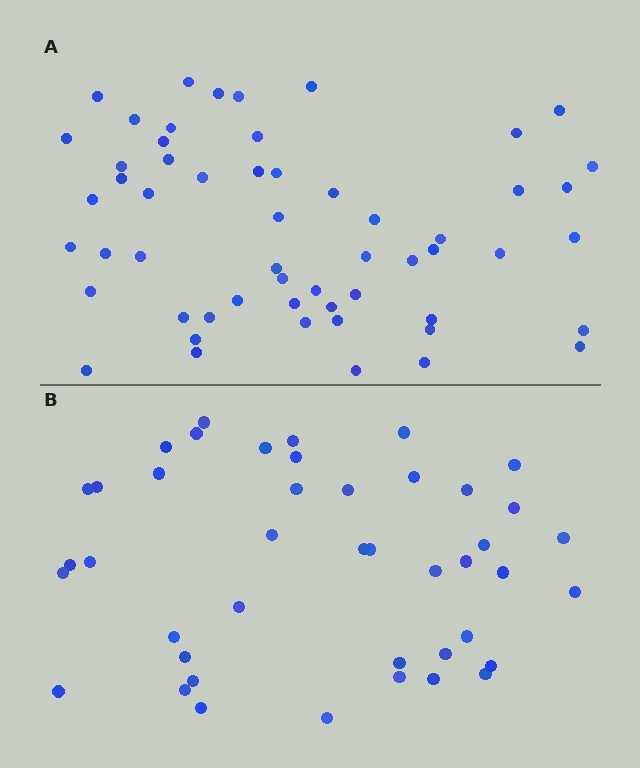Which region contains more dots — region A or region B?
Region A (the top region) has more dots.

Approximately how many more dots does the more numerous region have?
Region A has approximately 15 more dots than region B.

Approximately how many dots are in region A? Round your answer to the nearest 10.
About 60 dots. (The exact count is 56, which rounds to 60.)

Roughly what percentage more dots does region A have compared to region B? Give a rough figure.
About 30% more.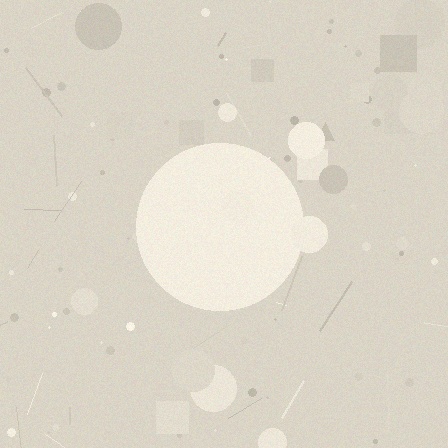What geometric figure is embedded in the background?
A circle is embedded in the background.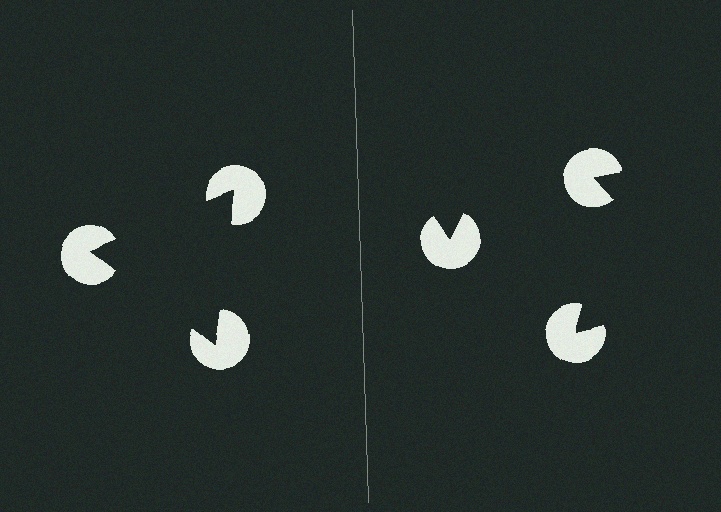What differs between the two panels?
The pac-man discs are positioned identically on both sides; only the wedge orientations differ. On the left they align to a triangle; on the right they are misaligned.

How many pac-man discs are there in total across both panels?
6 — 3 on each side.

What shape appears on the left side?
An illusory triangle.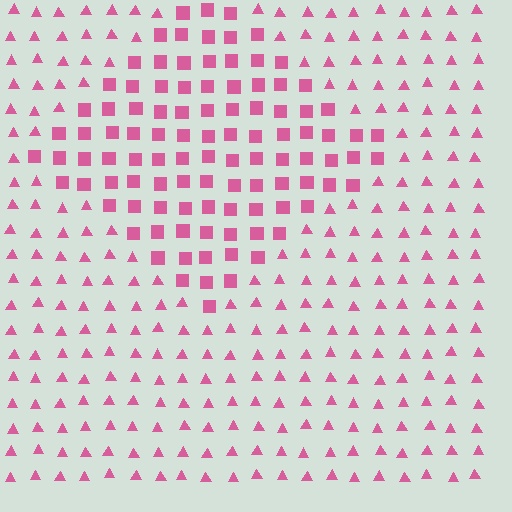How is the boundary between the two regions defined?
The boundary is defined by a change in element shape: squares inside vs. triangles outside. All elements share the same color and spacing.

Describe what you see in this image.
The image is filled with small pink elements arranged in a uniform grid. A diamond-shaped region contains squares, while the surrounding area contains triangles. The boundary is defined purely by the change in element shape.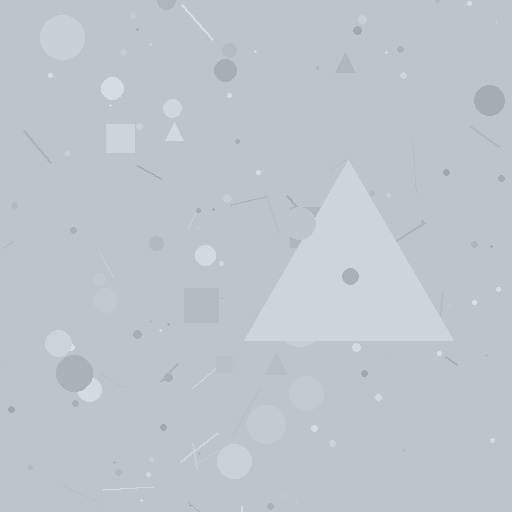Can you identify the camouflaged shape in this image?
The camouflaged shape is a triangle.